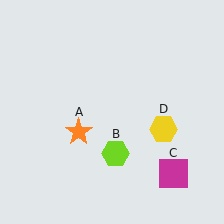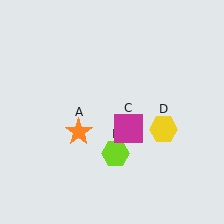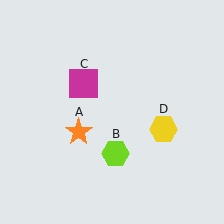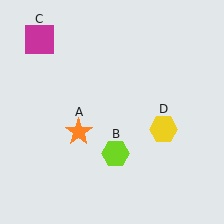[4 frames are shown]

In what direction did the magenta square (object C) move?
The magenta square (object C) moved up and to the left.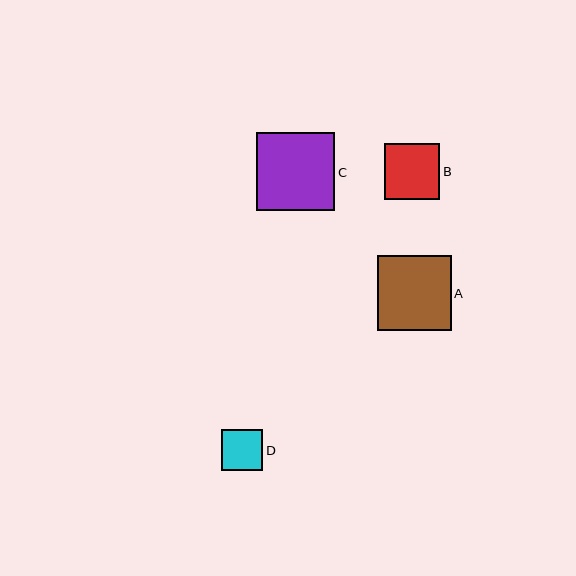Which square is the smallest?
Square D is the smallest with a size of approximately 42 pixels.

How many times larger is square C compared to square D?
Square C is approximately 1.9 times the size of square D.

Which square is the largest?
Square C is the largest with a size of approximately 78 pixels.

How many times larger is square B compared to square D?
Square B is approximately 1.3 times the size of square D.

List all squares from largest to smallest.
From largest to smallest: C, A, B, D.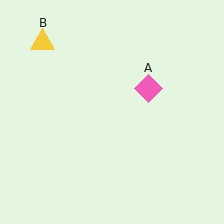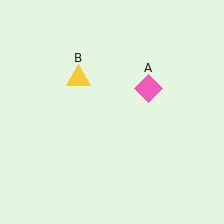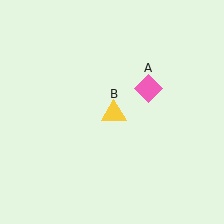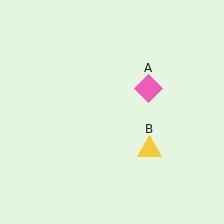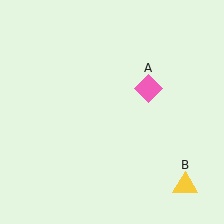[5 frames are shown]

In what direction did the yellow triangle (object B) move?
The yellow triangle (object B) moved down and to the right.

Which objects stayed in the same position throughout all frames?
Pink diamond (object A) remained stationary.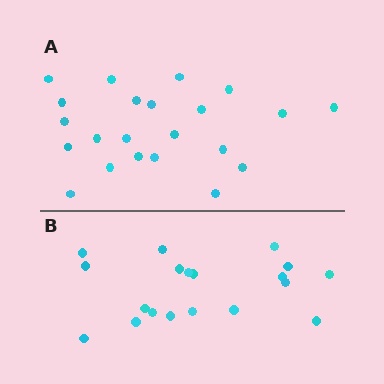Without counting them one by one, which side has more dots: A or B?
Region A (the top region) has more dots.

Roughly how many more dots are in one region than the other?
Region A has just a few more — roughly 2 or 3 more dots than region B.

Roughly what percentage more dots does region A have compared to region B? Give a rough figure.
About 15% more.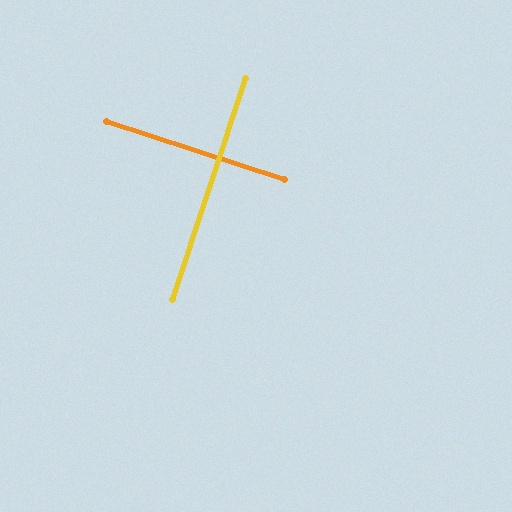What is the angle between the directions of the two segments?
Approximately 90 degrees.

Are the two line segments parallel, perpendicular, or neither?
Perpendicular — they meet at approximately 90°.